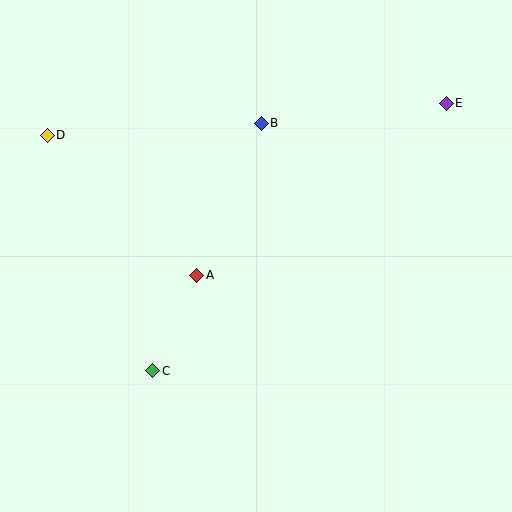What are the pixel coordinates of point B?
Point B is at (261, 123).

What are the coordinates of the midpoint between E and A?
The midpoint between E and A is at (322, 189).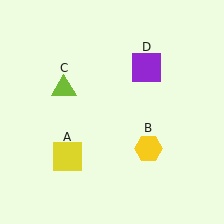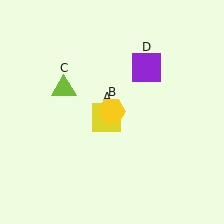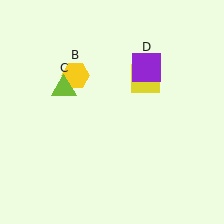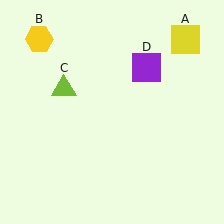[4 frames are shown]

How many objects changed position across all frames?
2 objects changed position: yellow square (object A), yellow hexagon (object B).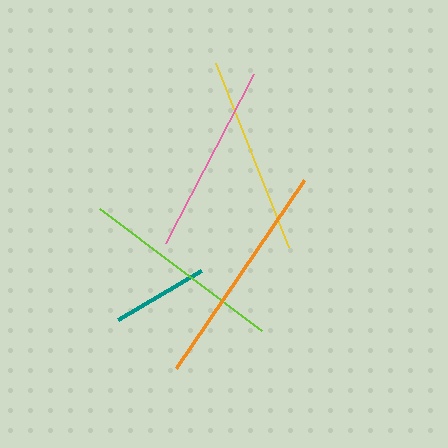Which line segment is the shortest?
The teal line is the shortest at approximately 97 pixels.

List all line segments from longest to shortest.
From longest to shortest: orange, lime, yellow, pink, teal.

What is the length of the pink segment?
The pink segment is approximately 190 pixels long.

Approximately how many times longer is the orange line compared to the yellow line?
The orange line is approximately 1.1 times the length of the yellow line.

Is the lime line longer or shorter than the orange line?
The orange line is longer than the lime line.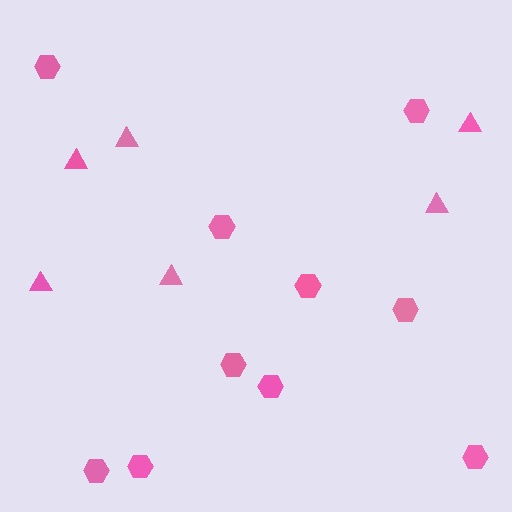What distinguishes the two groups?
There are 2 groups: one group of hexagons (10) and one group of triangles (6).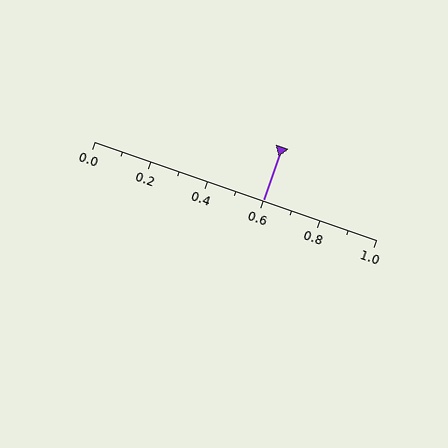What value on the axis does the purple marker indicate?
The marker indicates approximately 0.6.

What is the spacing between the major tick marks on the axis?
The major ticks are spaced 0.2 apart.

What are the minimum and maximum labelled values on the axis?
The axis runs from 0.0 to 1.0.